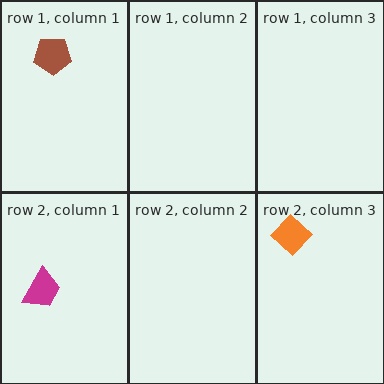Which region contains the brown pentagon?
The row 1, column 1 region.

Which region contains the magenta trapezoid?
The row 2, column 1 region.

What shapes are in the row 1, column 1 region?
The brown pentagon.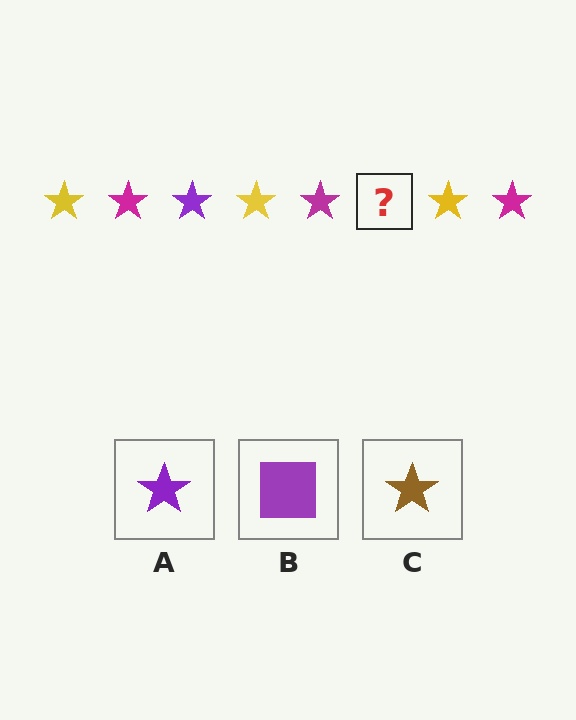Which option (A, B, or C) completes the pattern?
A.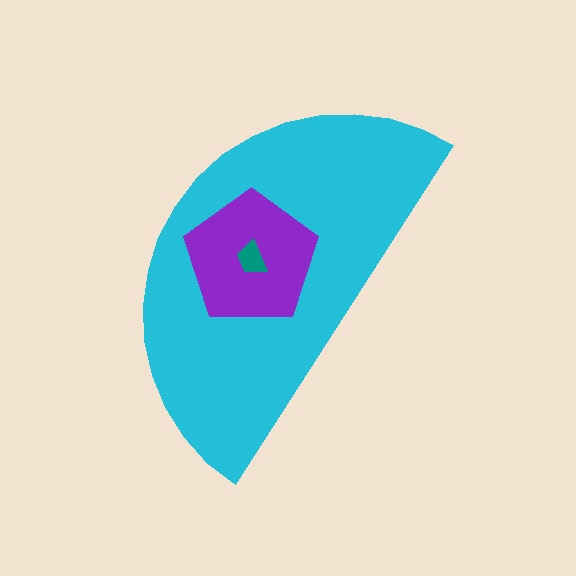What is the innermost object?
The teal trapezoid.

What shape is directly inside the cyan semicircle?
The purple pentagon.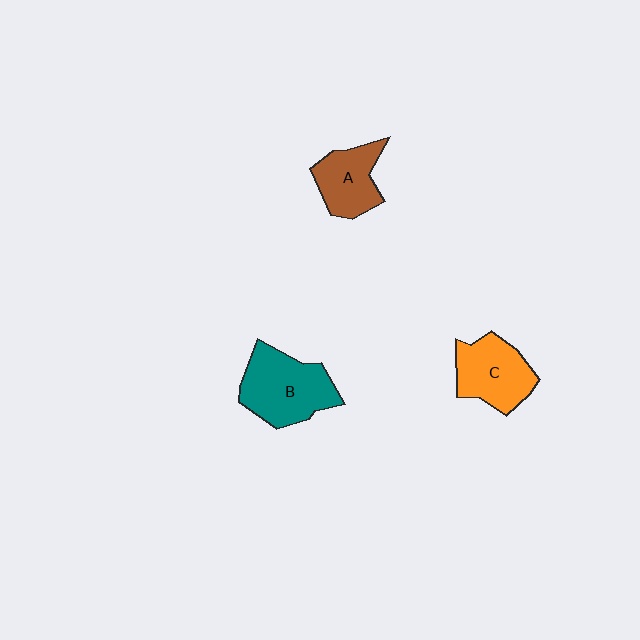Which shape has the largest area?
Shape B (teal).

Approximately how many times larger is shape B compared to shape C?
Approximately 1.2 times.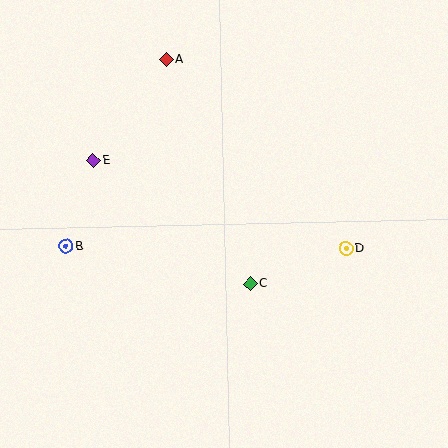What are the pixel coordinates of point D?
Point D is at (346, 249).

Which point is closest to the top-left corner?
Point A is closest to the top-left corner.